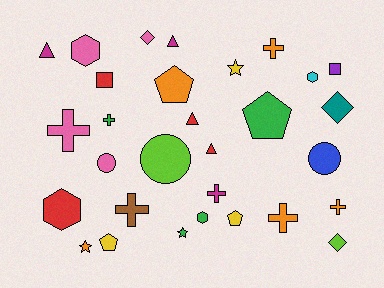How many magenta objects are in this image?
There are 3 magenta objects.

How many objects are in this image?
There are 30 objects.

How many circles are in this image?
There are 3 circles.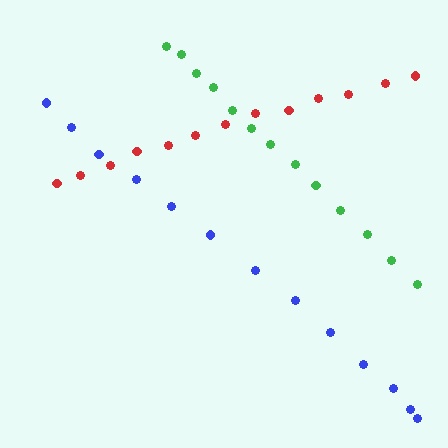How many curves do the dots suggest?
There are 3 distinct paths.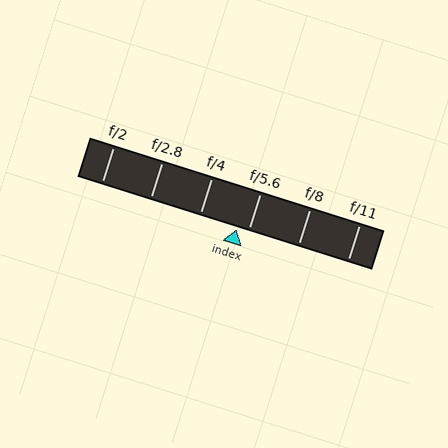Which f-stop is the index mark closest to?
The index mark is closest to f/5.6.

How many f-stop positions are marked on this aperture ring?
There are 6 f-stop positions marked.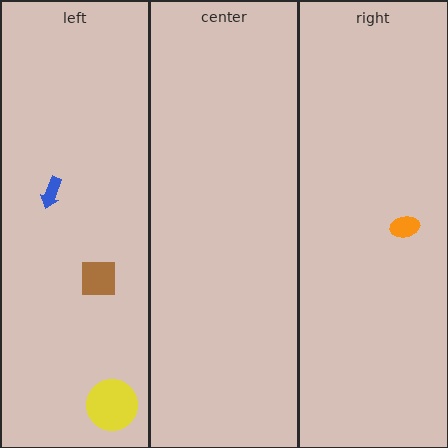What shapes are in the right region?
The orange ellipse.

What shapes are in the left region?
The pink star, the brown square, the yellow circle, the blue arrow.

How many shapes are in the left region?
4.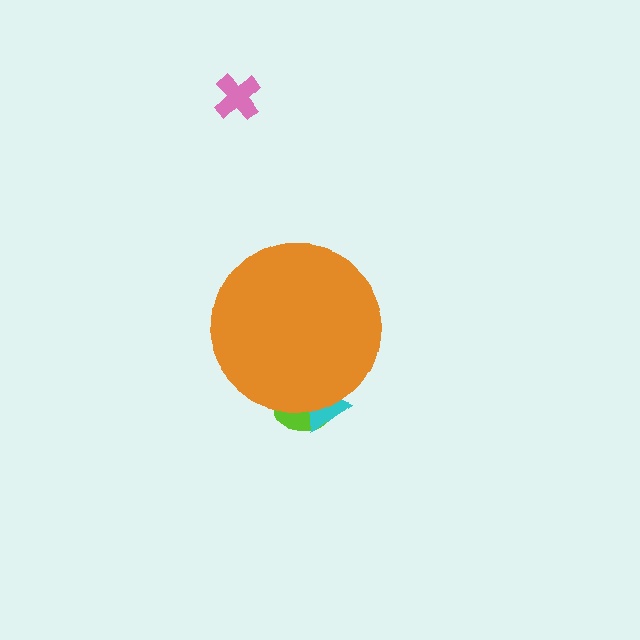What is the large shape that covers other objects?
An orange circle.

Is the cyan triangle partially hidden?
Yes, the cyan triangle is partially hidden behind the orange circle.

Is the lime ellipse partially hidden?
Yes, the lime ellipse is partially hidden behind the orange circle.